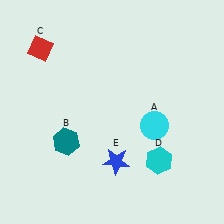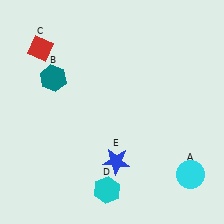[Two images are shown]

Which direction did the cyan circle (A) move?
The cyan circle (A) moved down.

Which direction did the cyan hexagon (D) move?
The cyan hexagon (D) moved left.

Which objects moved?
The objects that moved are: the cyan circle (A), the teal hexagon (B), the cyan hexagon (D).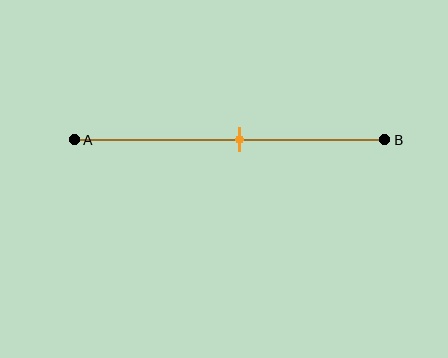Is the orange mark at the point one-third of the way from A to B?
No, the mark is at about 55% from A, not at the 33% one-third point.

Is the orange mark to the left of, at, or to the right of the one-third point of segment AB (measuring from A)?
The orange mark is to the right of the one-third point of segment AB.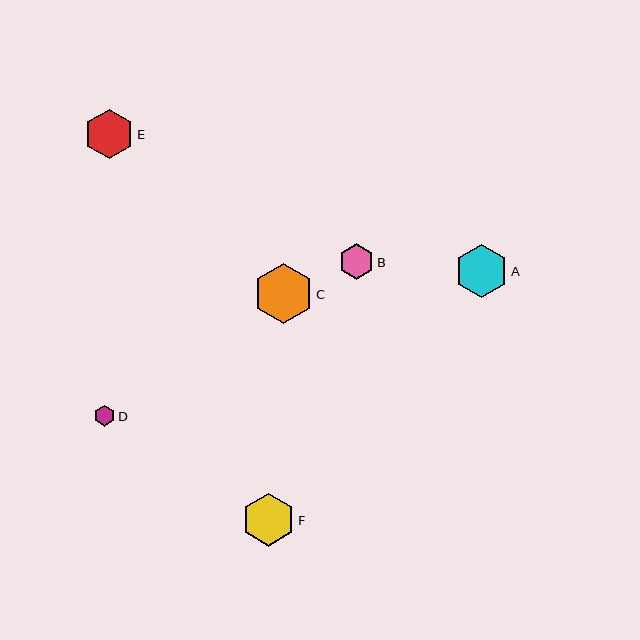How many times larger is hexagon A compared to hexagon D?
Hexagon A is approximately 2.5 times the size of hexagon D.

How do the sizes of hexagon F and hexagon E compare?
Hexagon F and hexagon E are approximately the same size.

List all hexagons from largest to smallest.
From largest to smallest: C, A, F, E, B, D.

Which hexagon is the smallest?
Hexagon D is the smallest with a size of approximately 21 pixels.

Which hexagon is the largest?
Hexagon C is the largest with a size of approximately 60 pixels.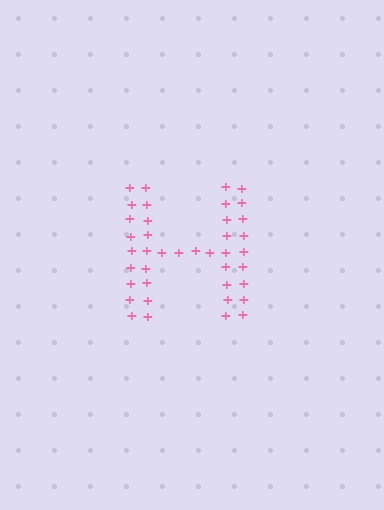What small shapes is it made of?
It is made of small plus signs.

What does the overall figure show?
The overall figure shows the letter H.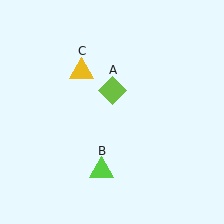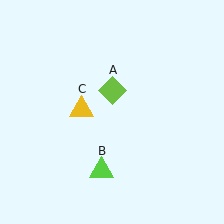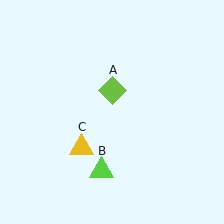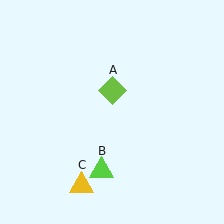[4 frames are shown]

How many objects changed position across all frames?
1 object changed position: yellow triangle (object C).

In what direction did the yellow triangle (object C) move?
The yellow triangle (object C) moved down.